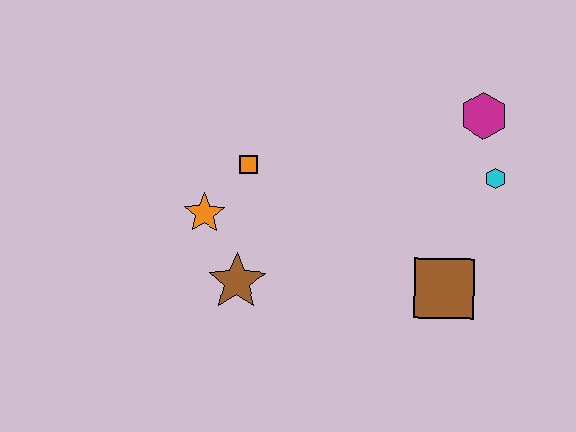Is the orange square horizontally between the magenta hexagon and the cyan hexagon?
No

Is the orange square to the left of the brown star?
No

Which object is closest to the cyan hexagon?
The magenta hexagon is closest to the cyan hexagon.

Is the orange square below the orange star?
No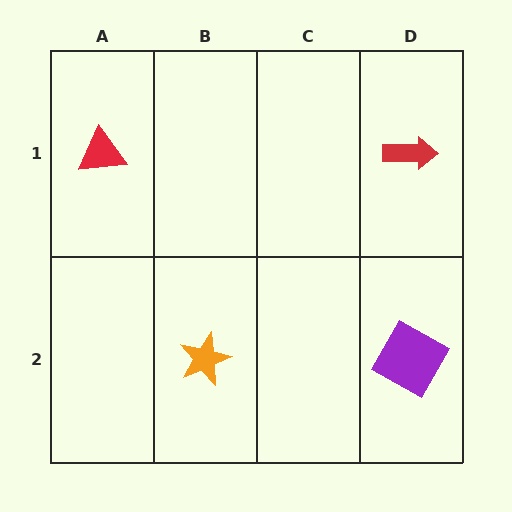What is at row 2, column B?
An orange star.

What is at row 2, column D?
A purple square.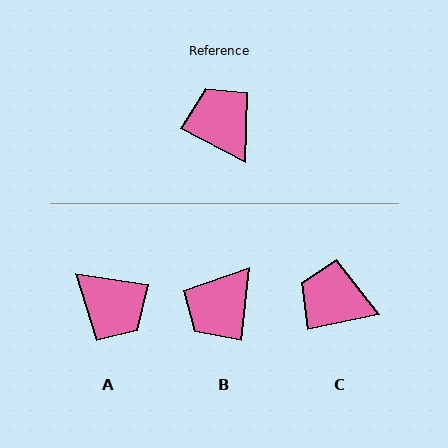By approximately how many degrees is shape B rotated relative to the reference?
Approximately 111 degrees counter-clockwise.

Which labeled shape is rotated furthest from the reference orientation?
A, about 161 degrees away.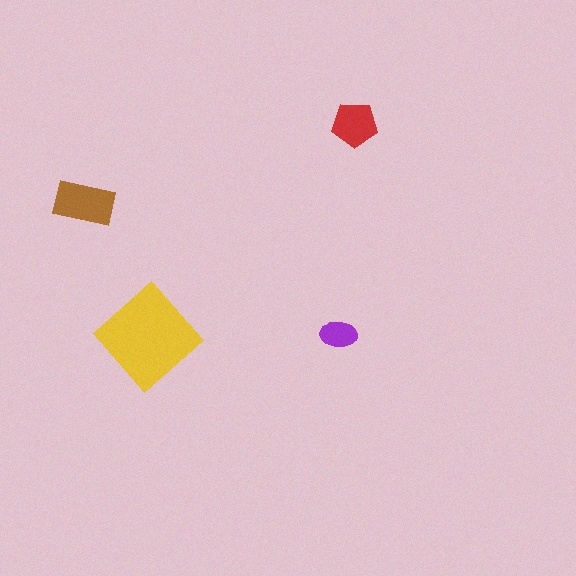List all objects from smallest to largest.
The purple ellipse, the red pentagon, the brown rectangle, the yellow diamond.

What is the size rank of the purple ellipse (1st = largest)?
4th.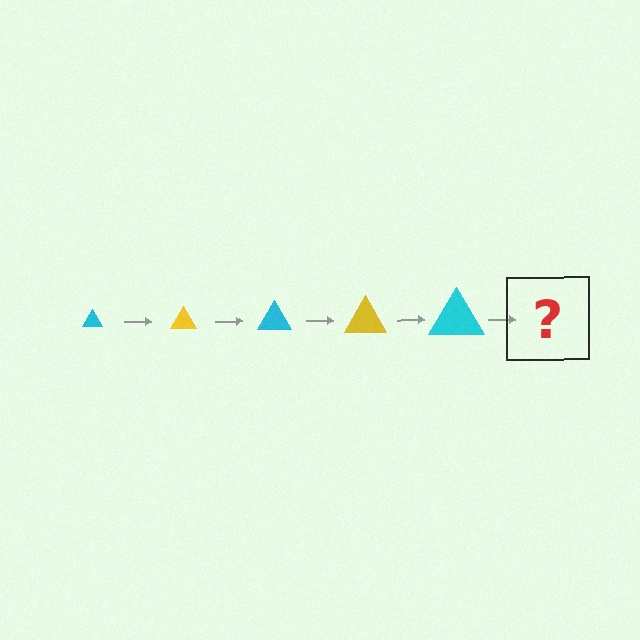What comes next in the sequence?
The next element should be a yellow triangle, larger than the previous one.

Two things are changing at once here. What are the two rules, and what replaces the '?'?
The two rules are that the triangle grows larger each step and the color cycles through cyan and yellow. The '?' should be a yellow triangle, larger than the previous one.